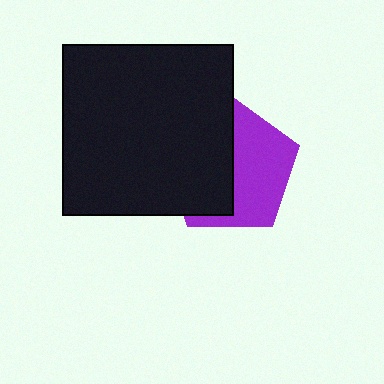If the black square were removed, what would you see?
You would see the complete purple pentagon.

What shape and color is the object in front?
The object in front is a black square.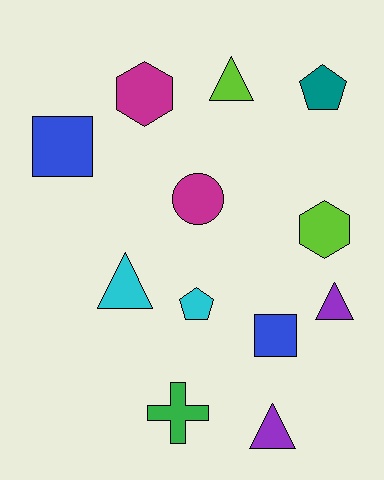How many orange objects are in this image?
There are no orange objects.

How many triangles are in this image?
There are 4 triangles.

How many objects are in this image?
There are 12 objects.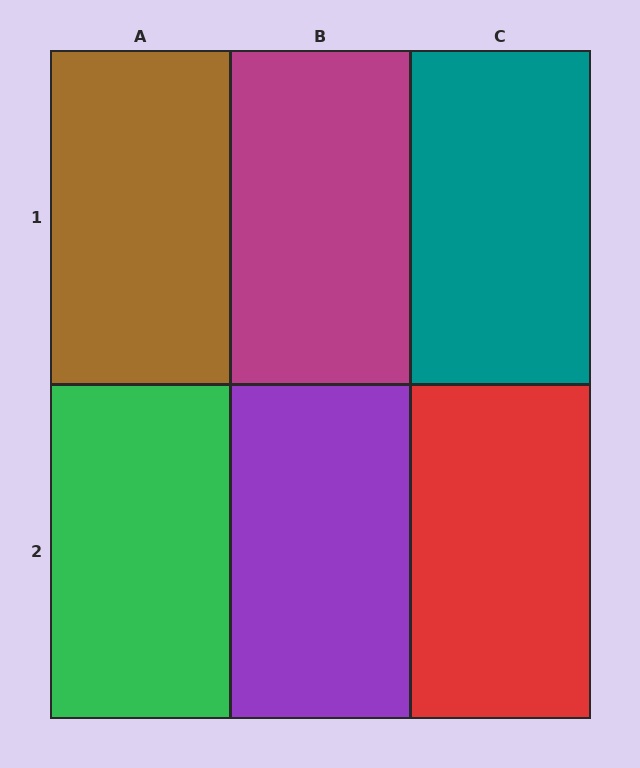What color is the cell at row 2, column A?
Green.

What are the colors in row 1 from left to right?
Brown, magenta, teal.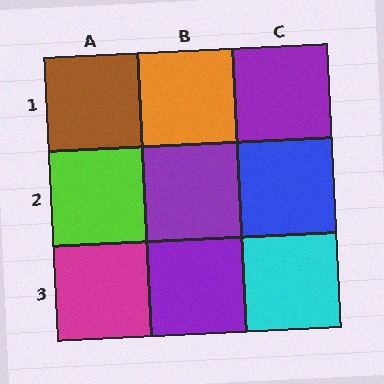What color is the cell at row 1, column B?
Orange.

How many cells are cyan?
1 cell is cyan.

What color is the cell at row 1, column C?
Purple.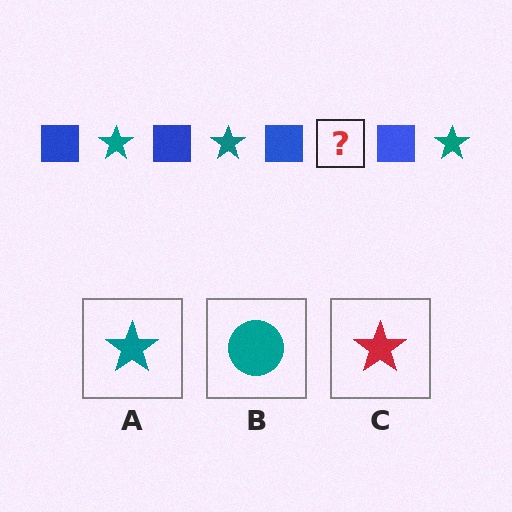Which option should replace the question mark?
Option A.